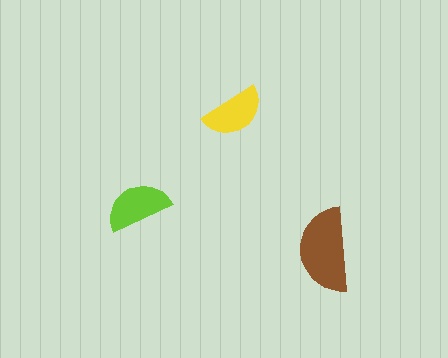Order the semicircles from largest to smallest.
the brown one, the lime one, the yellow one.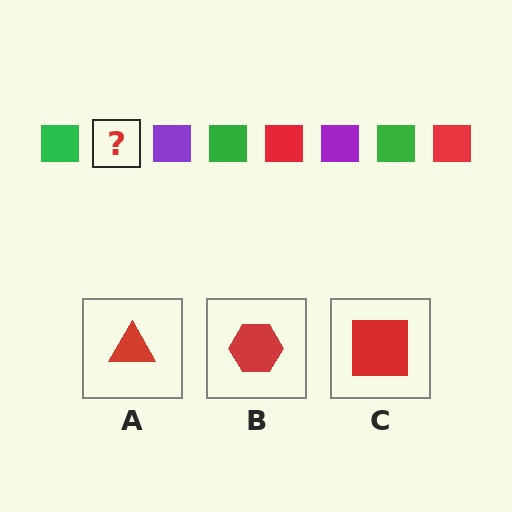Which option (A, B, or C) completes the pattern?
C.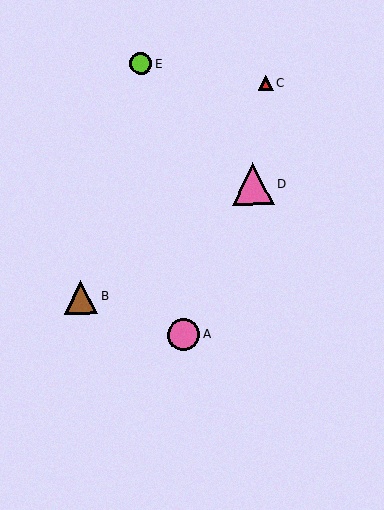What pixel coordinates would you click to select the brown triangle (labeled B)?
Click at (81, 297) to select the brown triangle B.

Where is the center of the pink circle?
The center of the pink circle is at (184, 335).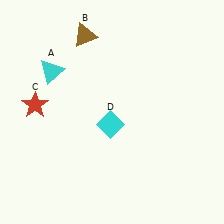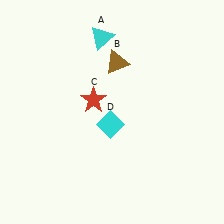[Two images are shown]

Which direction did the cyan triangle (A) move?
The cyan triangle (A) moved right.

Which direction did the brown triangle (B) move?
The brown triangle (B) moved right.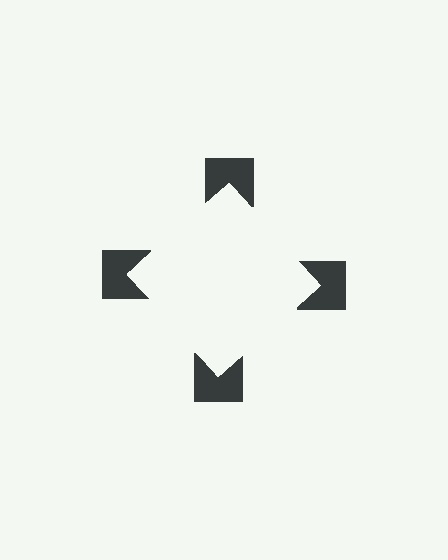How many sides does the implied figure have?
4 sides.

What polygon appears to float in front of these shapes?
An illusory square — its edges are inferred from the aligned wedge cuts in the notched squares, not physically drawn.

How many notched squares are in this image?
There are 4 — one at each vertex of the illusory square.